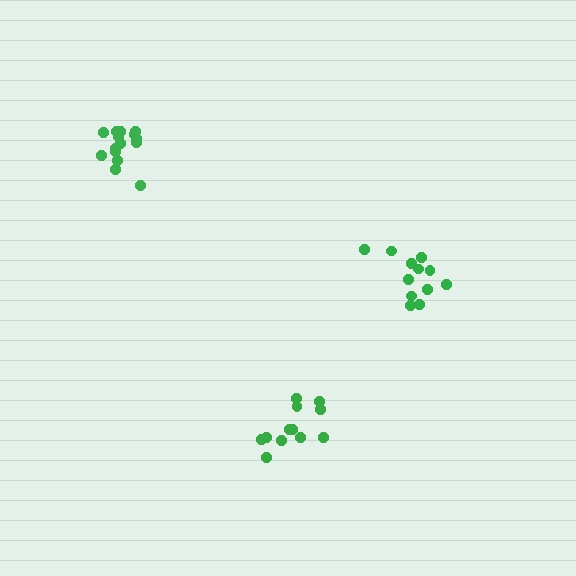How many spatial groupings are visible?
There are 3 spatial groupings.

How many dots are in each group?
Group 1: 12 dots, Group 2: 15 dots, Group 3: 12 dots (39 total).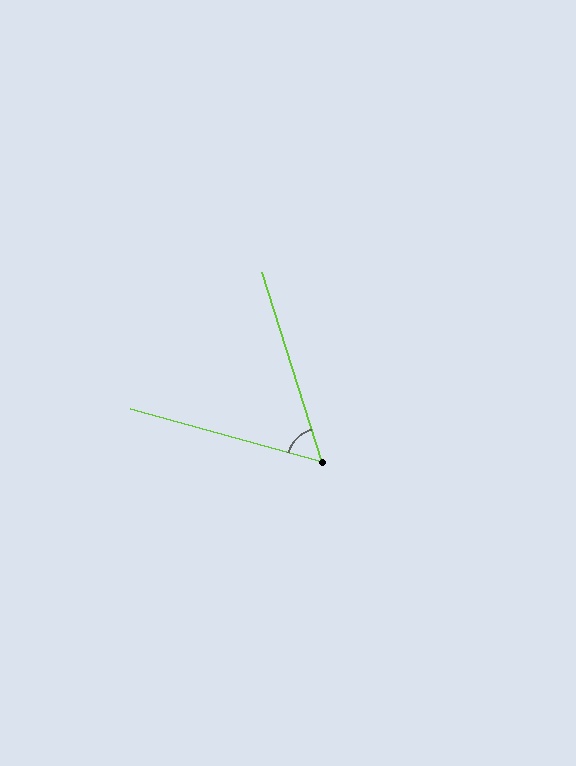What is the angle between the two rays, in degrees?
Approximately 57 degrees.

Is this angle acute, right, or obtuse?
It is acute.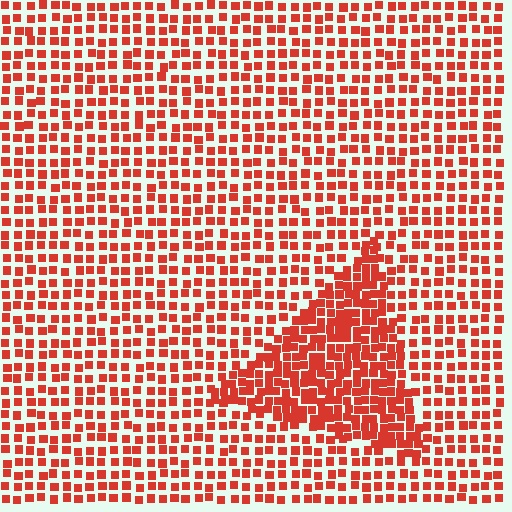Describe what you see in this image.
The image contains small red elements arranged at two different densities. A triangle-shaped region is visible where the elements are more densely packed than the surrounding area.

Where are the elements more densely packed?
The elements are more densely packed inside the triangle boundary.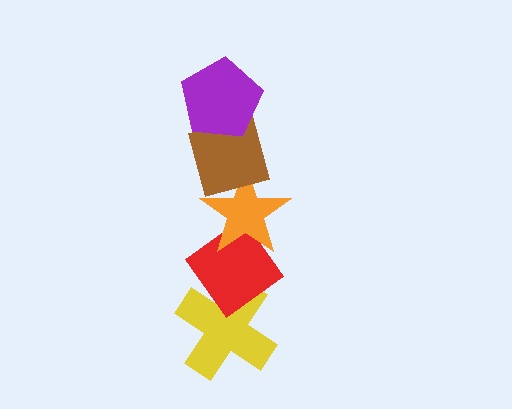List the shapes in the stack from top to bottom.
From top to bottom: the purple pentagon, the brown diamond, the orange star, the red diamond, the yellow cross.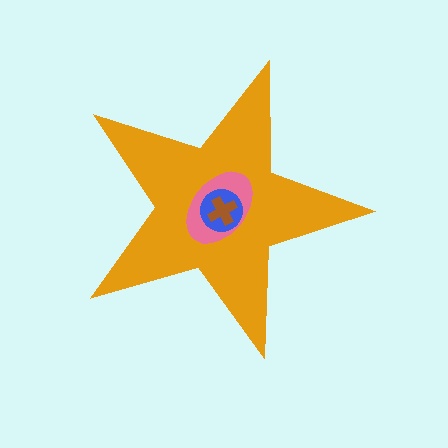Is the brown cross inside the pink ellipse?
Yes.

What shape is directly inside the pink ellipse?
The blue circle.